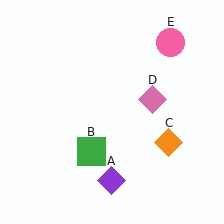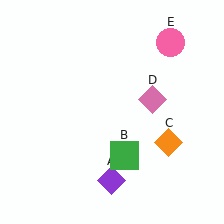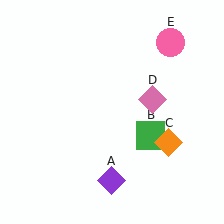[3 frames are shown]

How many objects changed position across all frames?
1 object changed position: green square (object B).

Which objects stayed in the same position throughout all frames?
Purple diamond (object A) and orange diamond (object C) and pink diamond (object D) and pink circle (object E) remained stationary.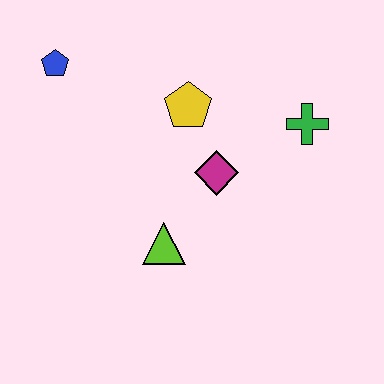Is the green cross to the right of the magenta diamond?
Yes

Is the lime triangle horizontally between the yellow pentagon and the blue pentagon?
Yes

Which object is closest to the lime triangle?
The magenta diamond is closest to the lime triangle.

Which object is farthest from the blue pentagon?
The green cross is farthest from the blue pentagon.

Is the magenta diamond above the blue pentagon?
No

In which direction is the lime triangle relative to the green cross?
The lime triangle is to the left of the green cross.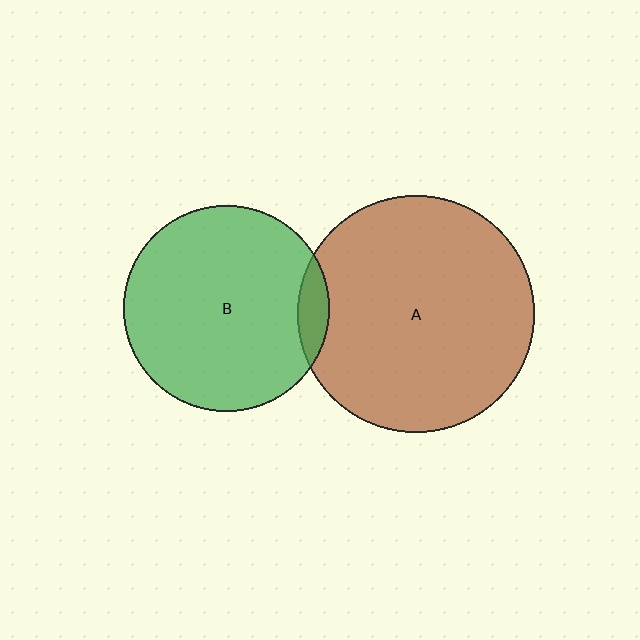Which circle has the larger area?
Circle A (brown).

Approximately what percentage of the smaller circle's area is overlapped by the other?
Approximately 5%.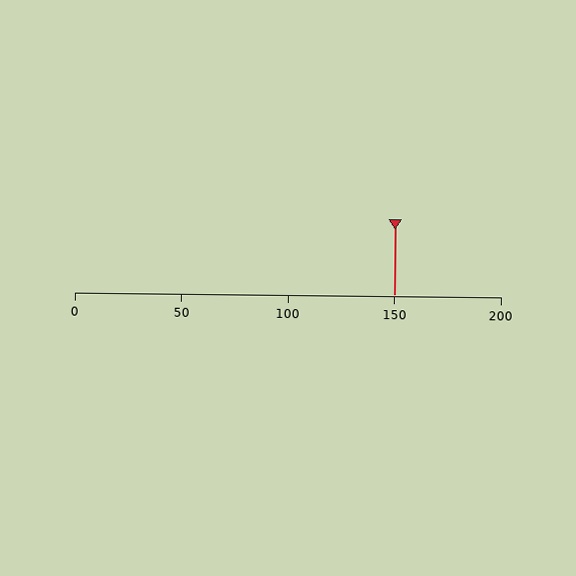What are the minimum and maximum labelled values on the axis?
The axis runs from 0 to 200.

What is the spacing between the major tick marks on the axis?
The major ticks are spaced 50 apart.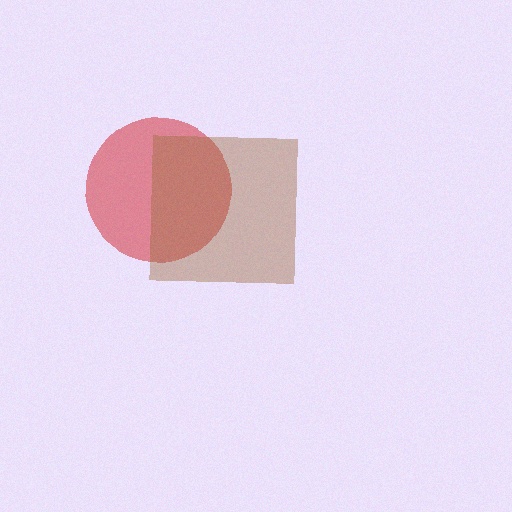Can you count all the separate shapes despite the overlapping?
Yes, there are 2 separate shapes.